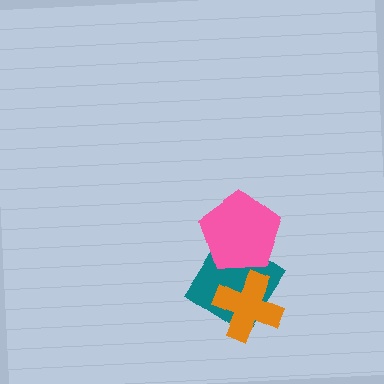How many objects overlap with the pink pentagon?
1 object overlaps with the pink pentagon.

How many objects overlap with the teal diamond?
2 objects overlap with the teal diamond.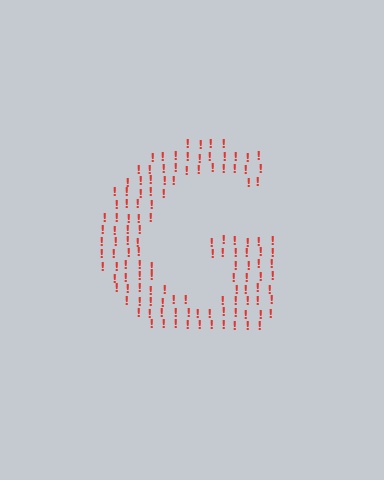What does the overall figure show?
The overall figure shows the letter G.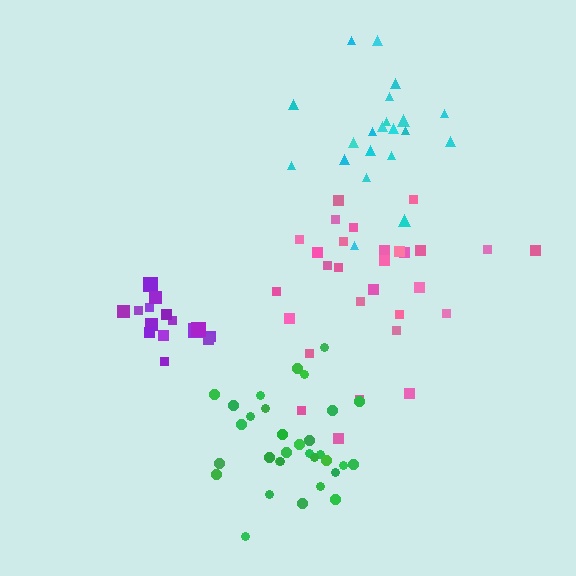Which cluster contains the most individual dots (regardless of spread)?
Green (32).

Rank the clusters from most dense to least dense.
purple, green, cyan, pink.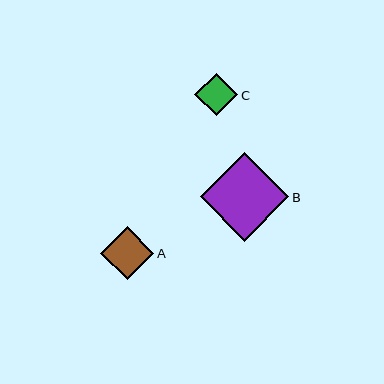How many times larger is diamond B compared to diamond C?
Diamond B is approximately 2.1 times the size of diamond C.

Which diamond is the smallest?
Diamond C is the smallest with a size of approximately 43 pixels.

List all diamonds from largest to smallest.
From largest to smallest: B, A, C.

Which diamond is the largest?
Diamond B is the largest with a size of approximately 88 pixels.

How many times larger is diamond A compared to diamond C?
Diamond A is approximately 1.2 times the size of diamond C.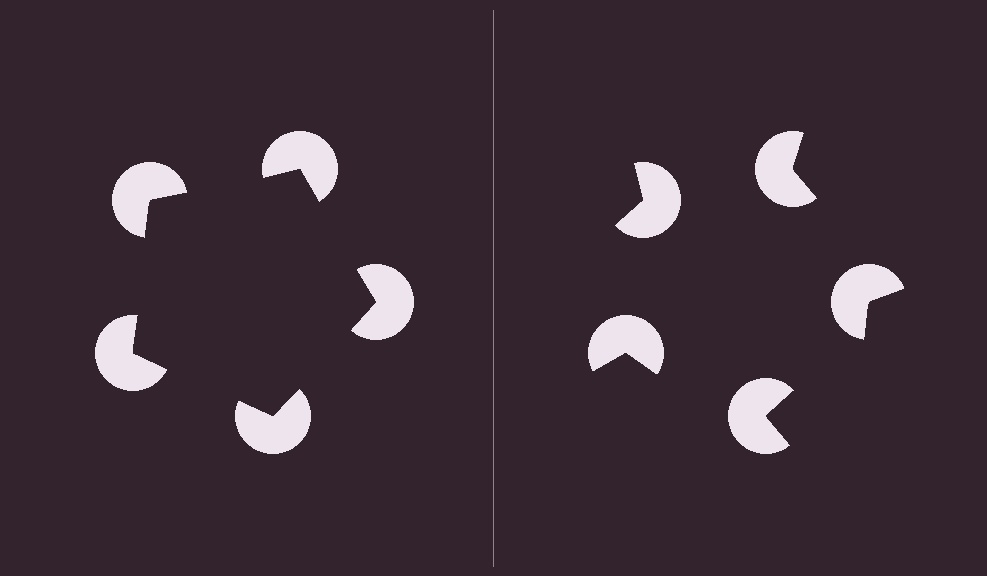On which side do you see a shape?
An illusory pentagon appears on the left side. On the right side the wedge cuts are rotated, so no coherent shape forms.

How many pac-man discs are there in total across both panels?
10 — 5 on each side.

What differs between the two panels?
The pac-man discs are positioned identically on both sides; only the wedge orientations differ. On the left they align to a pentagon; on the right they are misaligned.